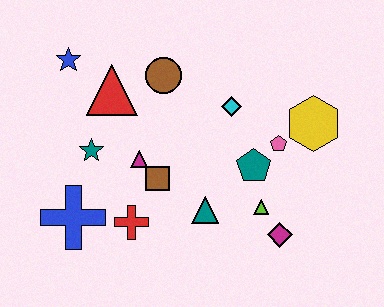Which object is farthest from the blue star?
The magenta diamond is farthest from the blue star.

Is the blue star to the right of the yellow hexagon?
No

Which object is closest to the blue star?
The red triangle is closest to the blue star.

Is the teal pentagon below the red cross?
No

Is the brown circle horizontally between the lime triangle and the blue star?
Yes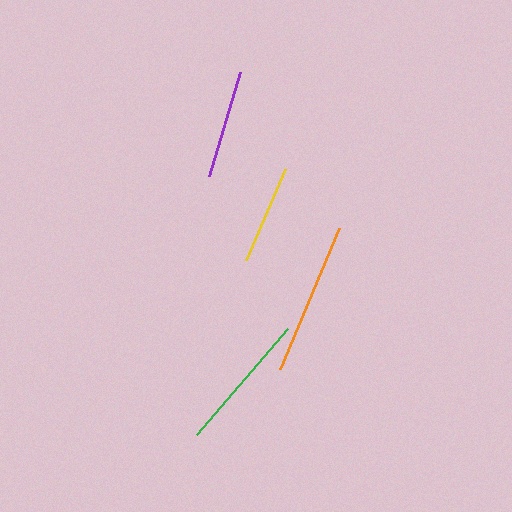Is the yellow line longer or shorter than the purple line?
The purple line is longer than the yellow line.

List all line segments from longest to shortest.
From longest to shortest: orange, green, purple, yellow.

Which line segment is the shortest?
The yellow line is the shortest at approximately 99 pixels.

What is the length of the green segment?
The green segment is approximately 140 pixels long.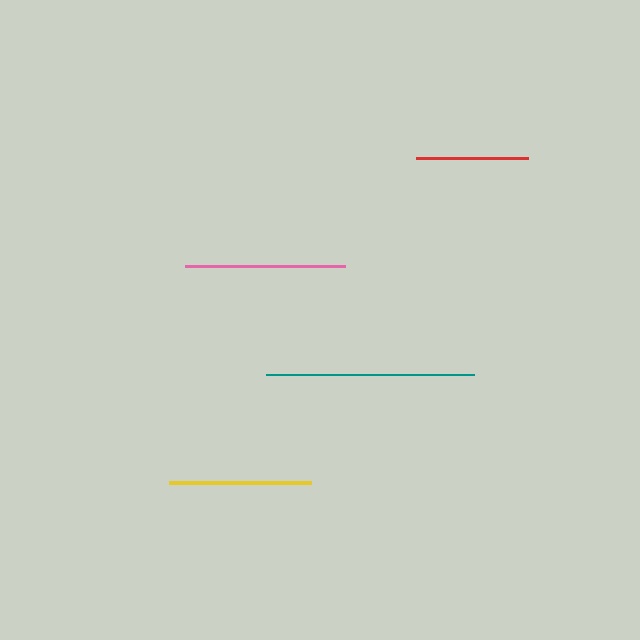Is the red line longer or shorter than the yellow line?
The yellow line is longer than the red line.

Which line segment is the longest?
The teal line is the longest at approximately 208 pixels.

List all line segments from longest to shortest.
From longest to shortest: teal, pink, yellow, red.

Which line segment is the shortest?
The red line is the shortest at approximately 112 pixels.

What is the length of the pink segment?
The pink segment is approximately 160 pixels long.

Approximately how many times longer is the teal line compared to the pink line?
The teal line is approximately 1.3 times the length of the pink line.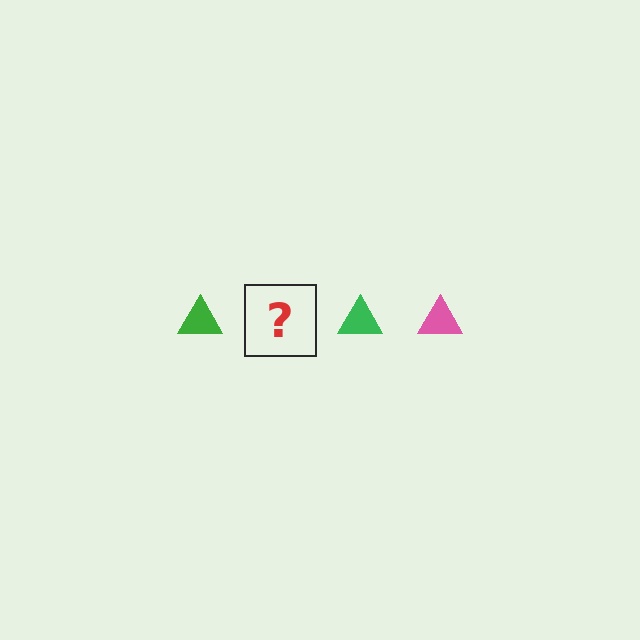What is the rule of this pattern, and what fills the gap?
The rule is that the pattern cycles through green, pink triangles. The gap should be filled with a pink triangle.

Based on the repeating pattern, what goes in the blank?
The blank should be a pink triangle.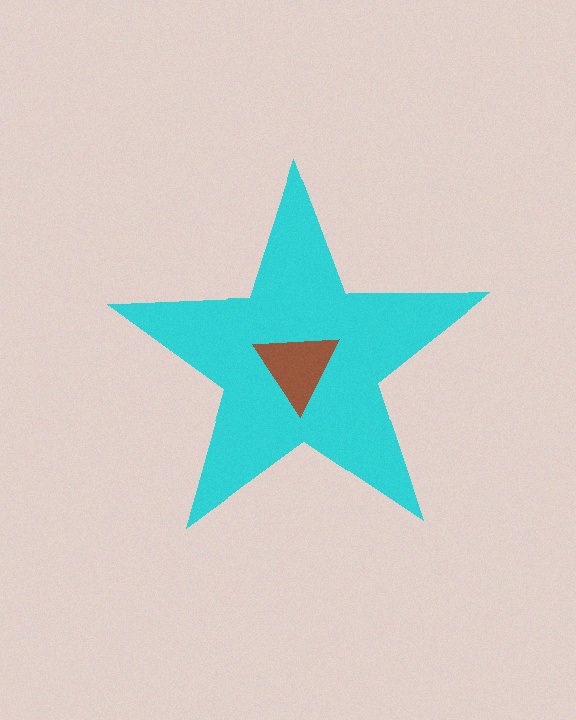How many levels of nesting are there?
2.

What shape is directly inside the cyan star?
The brown triangle.